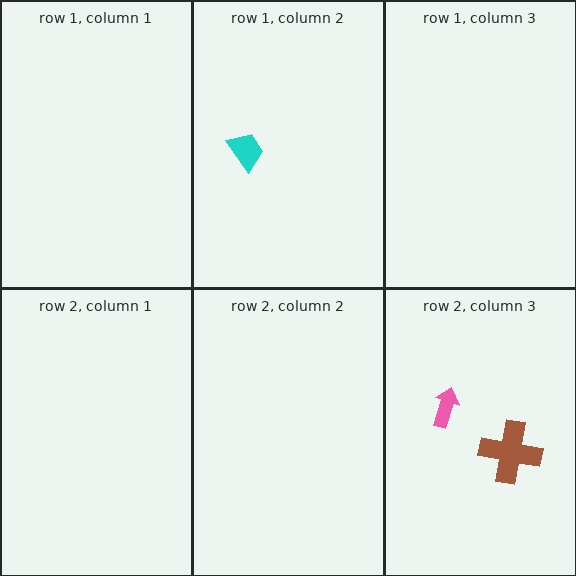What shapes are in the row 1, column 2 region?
The cyan trapezoid.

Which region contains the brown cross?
The row 2, column 3 region.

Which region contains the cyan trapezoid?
The row 1, column 2 region.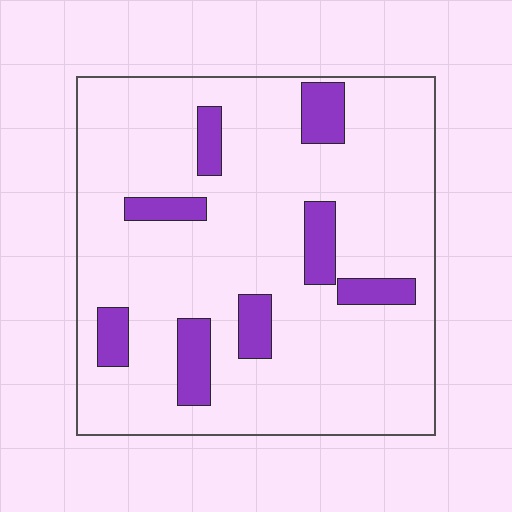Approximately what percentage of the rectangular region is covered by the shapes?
Approximately 15%.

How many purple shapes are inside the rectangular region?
8.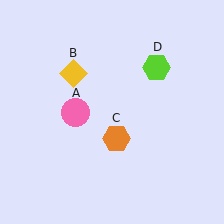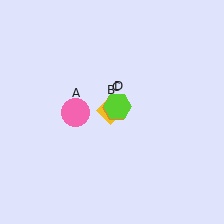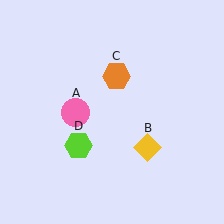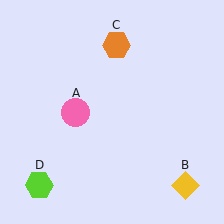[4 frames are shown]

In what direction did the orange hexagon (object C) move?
The orange hexagon (object C) moved up.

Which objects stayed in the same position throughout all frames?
Pink circle (object A) remained stationary.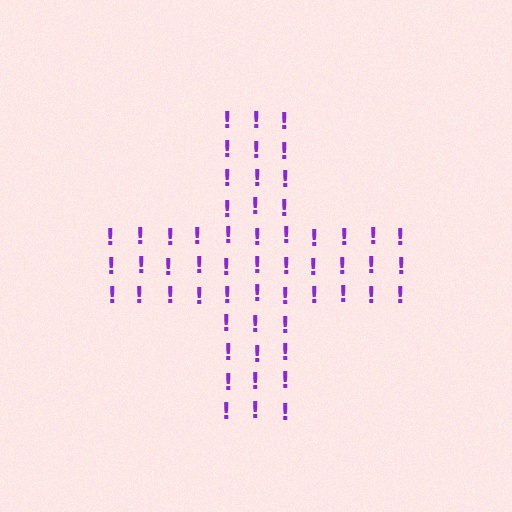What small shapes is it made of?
It is made of small exclamation marks.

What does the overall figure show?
The overall figure shows a cross.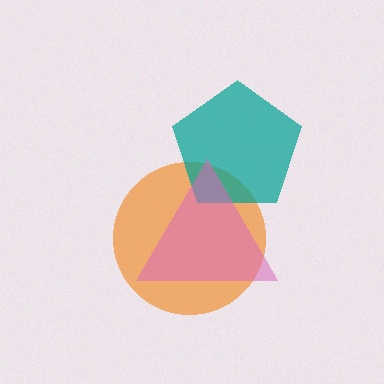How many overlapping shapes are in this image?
There are 3 overlapping shapes in the image.